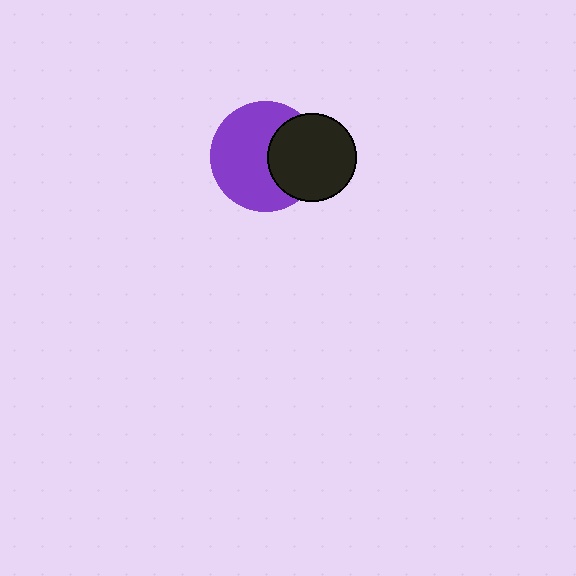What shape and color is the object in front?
The object in front is a black circle.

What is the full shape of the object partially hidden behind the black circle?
The partially hidden object is a purple circle.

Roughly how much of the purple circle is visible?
Most of it is visible (roughly 65%).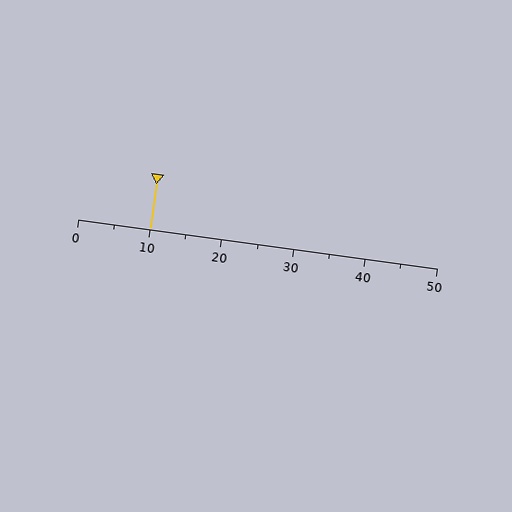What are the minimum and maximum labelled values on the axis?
The axis runs from 0 to 50.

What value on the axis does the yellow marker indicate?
The marker indicates approximately 10.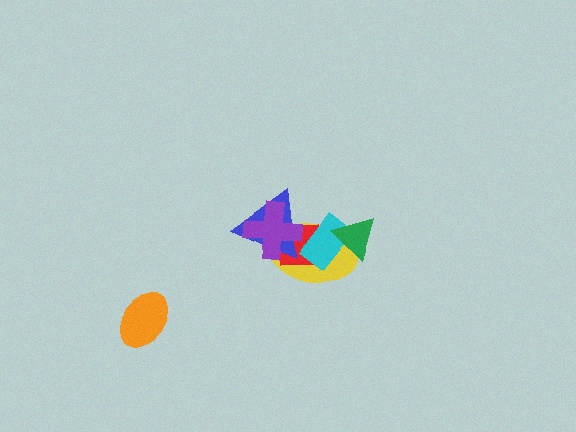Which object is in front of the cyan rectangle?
The green triangle is in front of the cyan rectangle.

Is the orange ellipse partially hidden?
No, no other shape covers it.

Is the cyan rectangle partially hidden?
Yes, it is partially covered by another shape.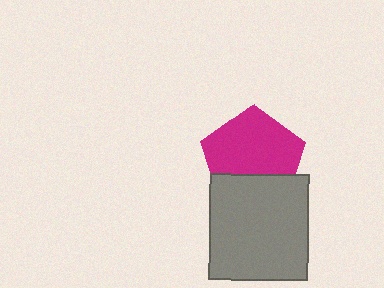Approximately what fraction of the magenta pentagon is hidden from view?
Roughly 31% of the magenta pentagon is hidden behind the gray rectangle.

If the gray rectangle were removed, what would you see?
You would see the complete magenta pentagon.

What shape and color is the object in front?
The object in front is a gray rectangle.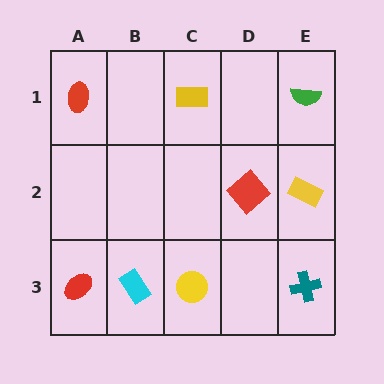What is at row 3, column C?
A yellow circle.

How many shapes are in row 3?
4 shapes.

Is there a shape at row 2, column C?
No, that cell is empty.